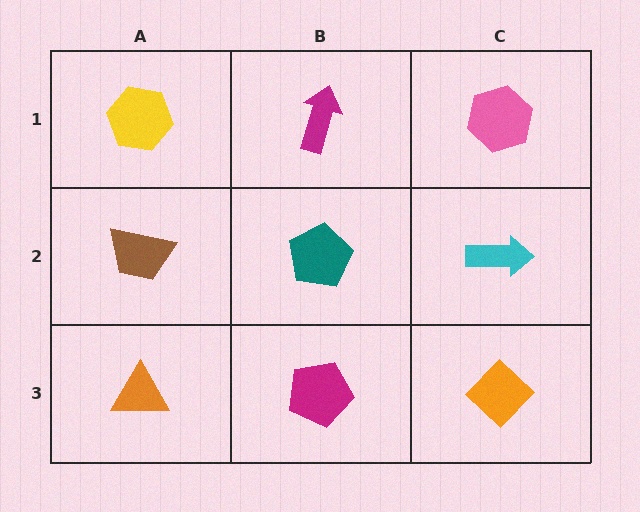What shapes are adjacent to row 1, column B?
A teal pentagon (row 2, column B), a yellow hexagon (row 1, column A), a pink hexagon (row 1, column C).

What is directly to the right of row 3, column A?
A magenta pentagon.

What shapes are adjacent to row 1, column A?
A brown trapezoid (row 2, column A), a magenta arrow (row 1, column B).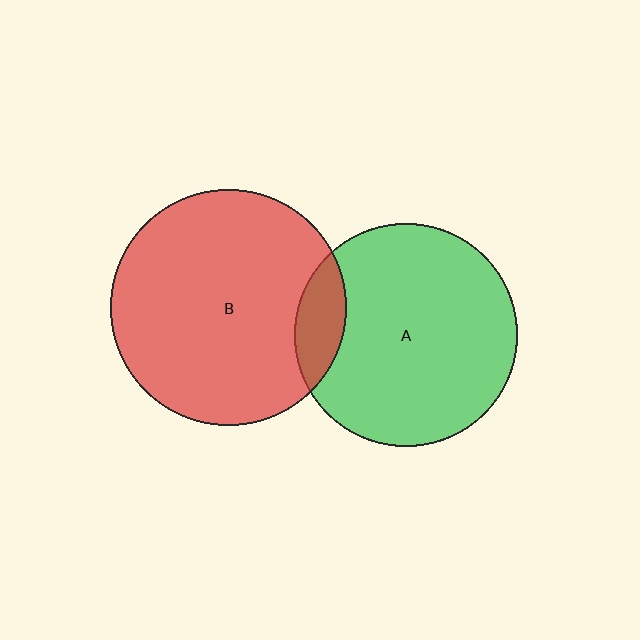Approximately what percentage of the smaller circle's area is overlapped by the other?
Approximately 15%.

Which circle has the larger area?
Circle B (red).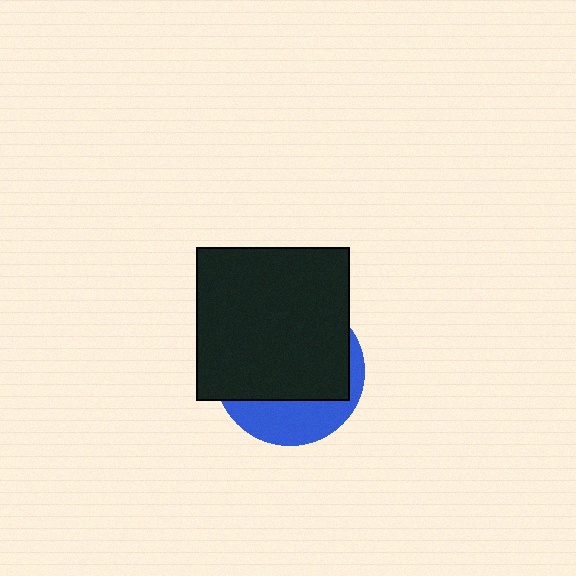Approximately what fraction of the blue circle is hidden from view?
Roughly 70% of the blue circle is hidden behind the black square.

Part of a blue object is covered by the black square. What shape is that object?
It is a circle.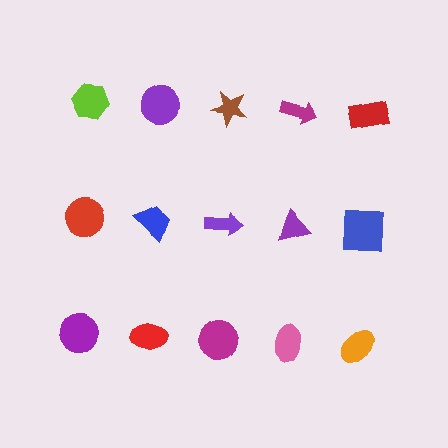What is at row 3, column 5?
An orange ellipse.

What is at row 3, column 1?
A purple circle.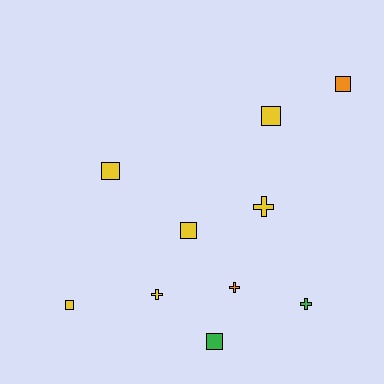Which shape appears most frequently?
Square, with 6 objects.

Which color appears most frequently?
Yellow, with 6 objects.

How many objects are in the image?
There are 10 objects.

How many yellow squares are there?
There are 4 yellow squares.